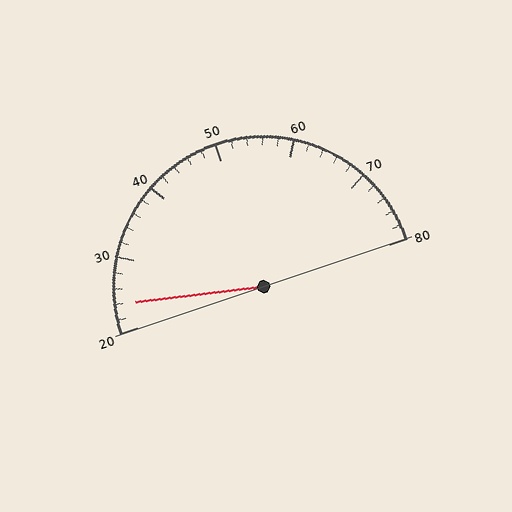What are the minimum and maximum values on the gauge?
The gauge ranges from 20 to 80.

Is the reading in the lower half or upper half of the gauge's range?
The reading is in the lower half of the range (20 to 80).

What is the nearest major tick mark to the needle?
The nearest major tick mark is 20.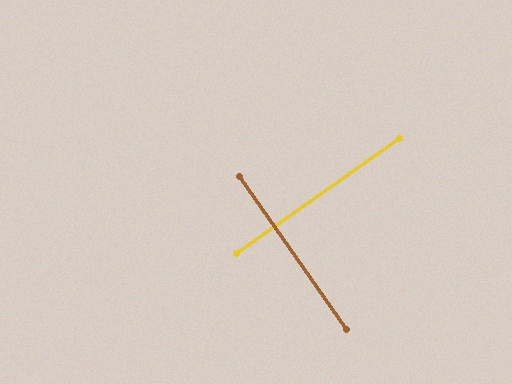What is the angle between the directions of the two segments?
Approximately 90 degrees.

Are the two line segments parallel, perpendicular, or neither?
Perpendicular — they meet at approximately 90°.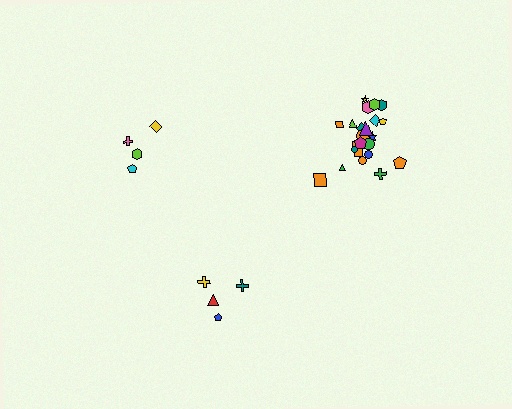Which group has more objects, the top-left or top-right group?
The top-right group.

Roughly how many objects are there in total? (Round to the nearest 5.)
Roughly 35 objects in total.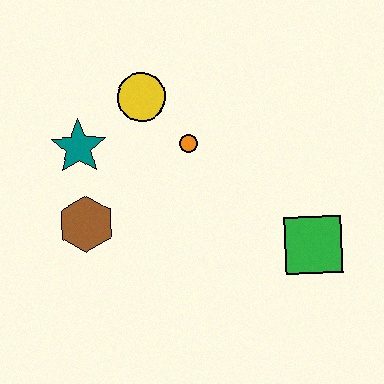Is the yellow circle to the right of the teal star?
Yes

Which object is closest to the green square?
The orange circle is closest to the green square.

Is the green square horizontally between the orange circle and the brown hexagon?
No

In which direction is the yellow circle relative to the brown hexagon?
The yellow circle is above the brown hexagon.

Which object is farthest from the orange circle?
The green square is farthest from the orange circle.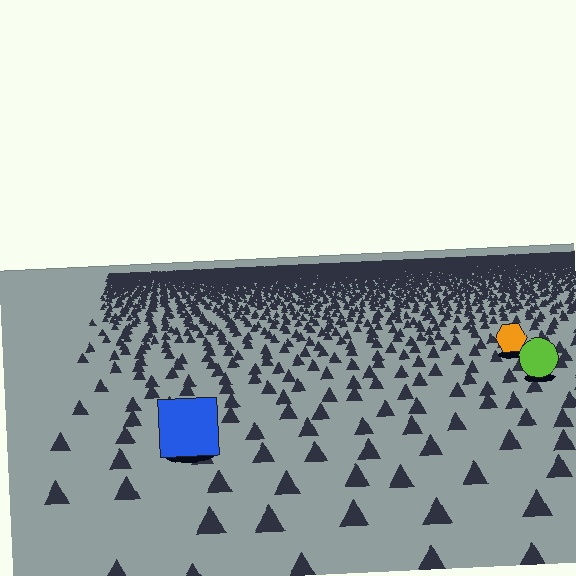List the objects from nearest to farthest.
From nearest to farthest: the blue square, the lime circle, the orange hexagon.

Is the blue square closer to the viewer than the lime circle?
Yes. The blue square is closer — you can tell from the texture gradient: the ground texture is coarser near it.